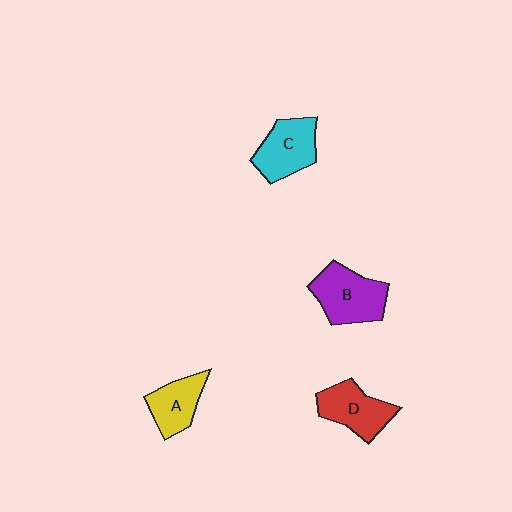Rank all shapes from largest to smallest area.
From largest to smallest: B (purple), C (cyan), D (red), A (yellow).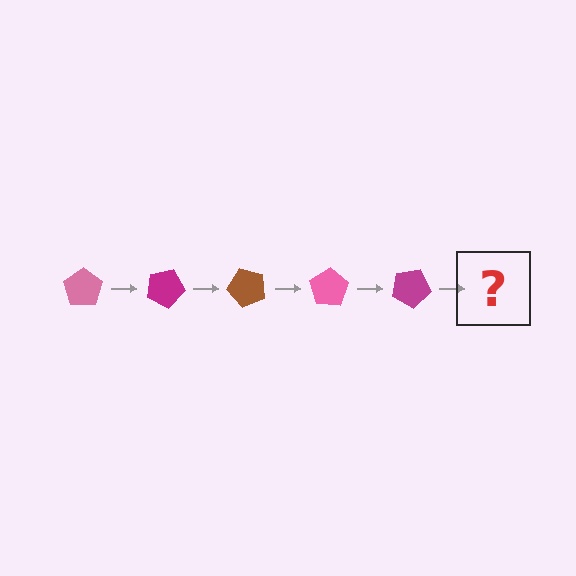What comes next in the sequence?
The next element should be a brown pentagon, rotated 125 degrees from the start.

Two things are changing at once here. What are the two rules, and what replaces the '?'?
The two rules are that it rotates 25 degrees each step and the color cycles through pink, magenta, and brown. The '?' should be a brown pentagon, rotated 125 degrees from the start.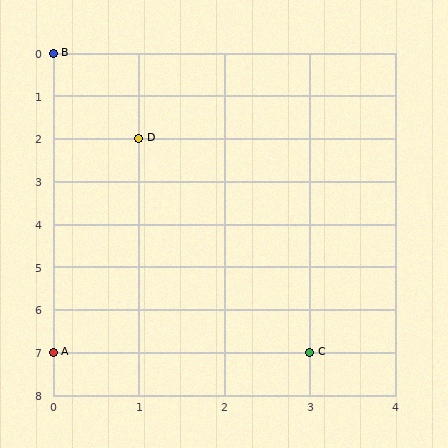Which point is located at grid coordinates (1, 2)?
Point D is at (1, 2).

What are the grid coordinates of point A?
Point A is at grid coordinates (0, 7).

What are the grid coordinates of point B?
Point B is at grid coordinates (0, 0).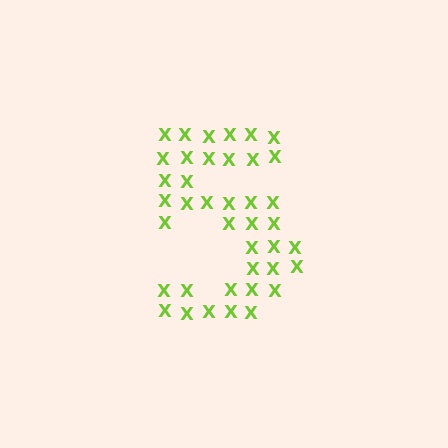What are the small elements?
The small elements are letter X's.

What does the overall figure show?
The overall figure shows the digit 5.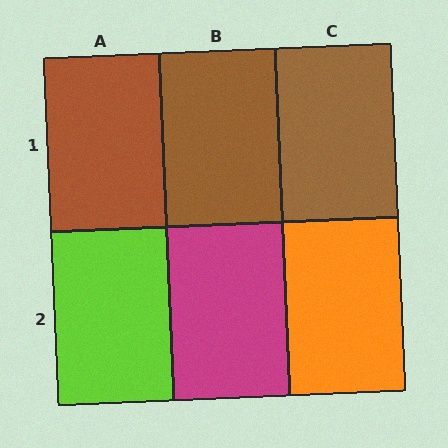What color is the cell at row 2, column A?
Lime.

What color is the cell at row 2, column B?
Magenta.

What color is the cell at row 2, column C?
Orange.